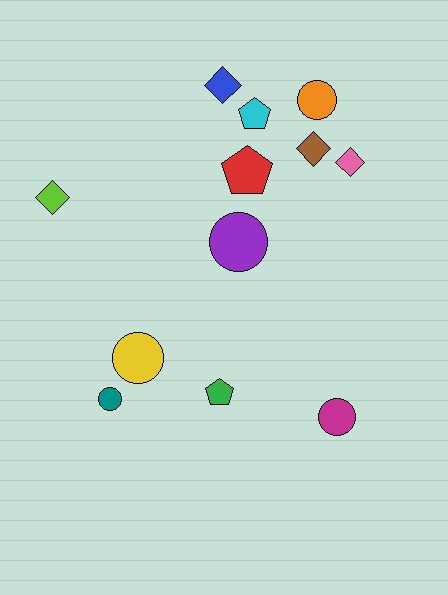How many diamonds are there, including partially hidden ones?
There are 4 diamonds.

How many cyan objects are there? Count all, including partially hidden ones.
There is 1 cyan object.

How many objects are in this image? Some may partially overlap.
There are 12 objects.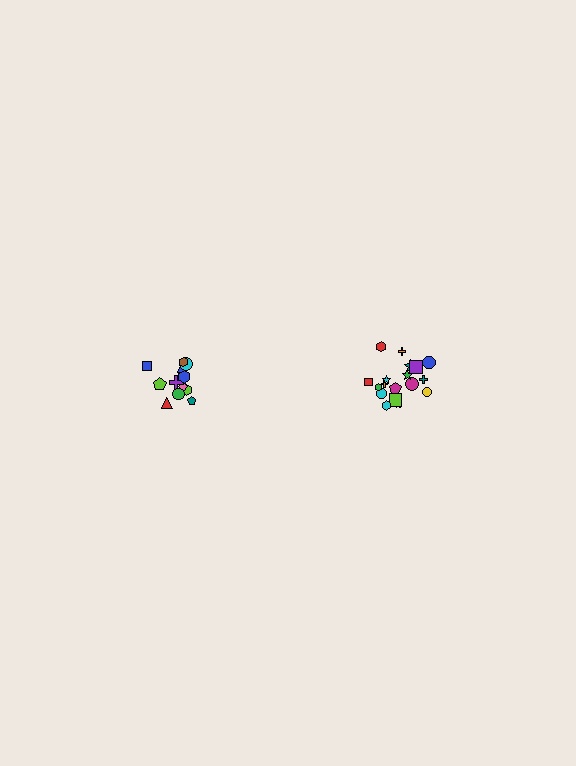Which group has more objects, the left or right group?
The right group.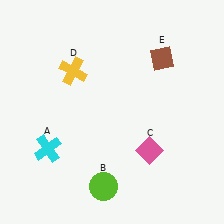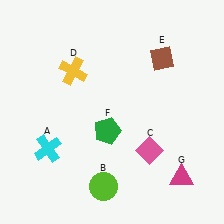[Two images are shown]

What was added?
A green pentagon (F), a magenta triangle (G) were added in Image 2.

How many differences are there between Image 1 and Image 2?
There are 2 differences between the two images.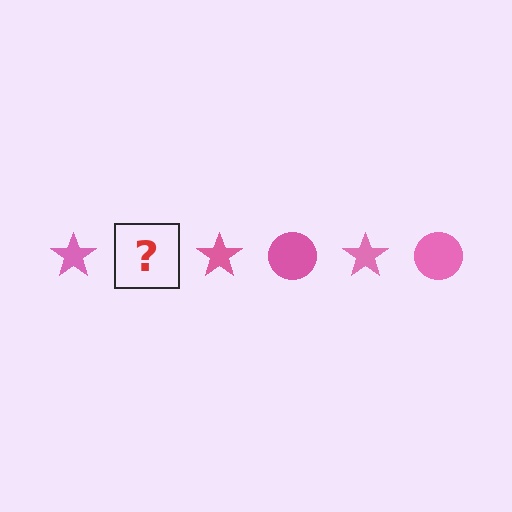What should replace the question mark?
The question mark should be replaced with a pink circle.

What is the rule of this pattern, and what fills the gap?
The rule is that the pattern cycles through star, circle shapes in pink. The gap should be filled with a pink circle.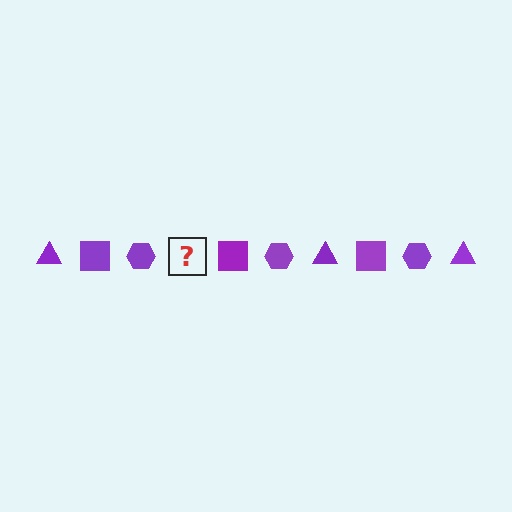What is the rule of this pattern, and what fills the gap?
The rule is that the pattern cycles through triangle, square, hexagon shapes in purple. The gap should be filled with a purple triangle.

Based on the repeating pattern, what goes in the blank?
The blank should be a purple triangle.